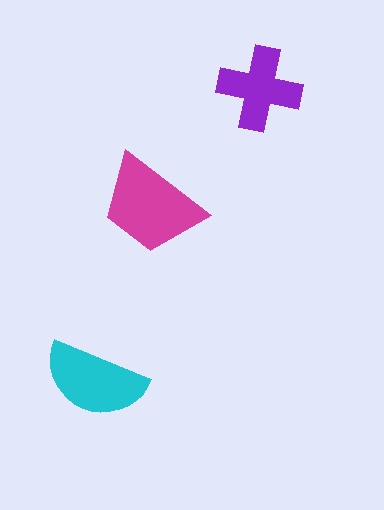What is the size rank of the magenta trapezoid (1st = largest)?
1st.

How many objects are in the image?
There are 3 objects in the image.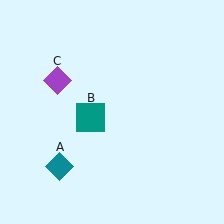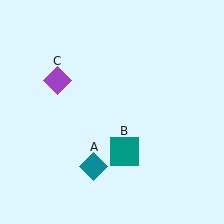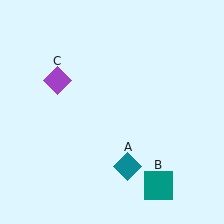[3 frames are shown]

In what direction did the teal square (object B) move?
The teal square (object B) moved down and to the right.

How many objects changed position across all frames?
2 objects changed position: teal diamond (object A), teal square (object B).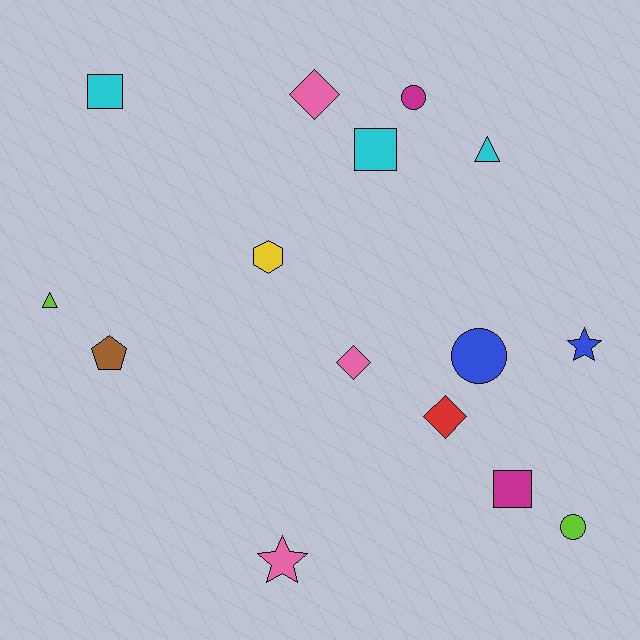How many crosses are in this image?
There are no crosses.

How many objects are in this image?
There are 15 objects.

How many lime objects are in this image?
There are 2 lime objects.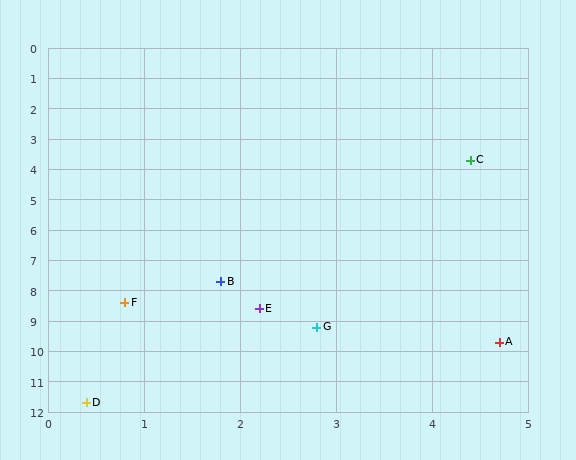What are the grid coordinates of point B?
Point B is at approximately (1.8, 7.7).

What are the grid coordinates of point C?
Point C is at approximately (4.4, 3.7).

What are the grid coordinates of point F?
Point F is at approximately (0.8, 8.4).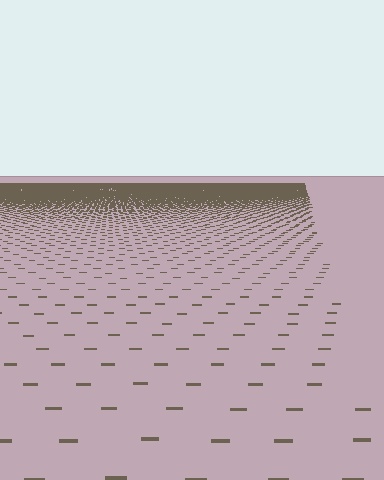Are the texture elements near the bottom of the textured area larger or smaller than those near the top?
Larger. Near the bottom, elements are closer to the viewer and appear at a bigger on-screen size.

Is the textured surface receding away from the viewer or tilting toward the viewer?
The surface is receding away from the viewer. Texture elements get smaller and denser toward the top.